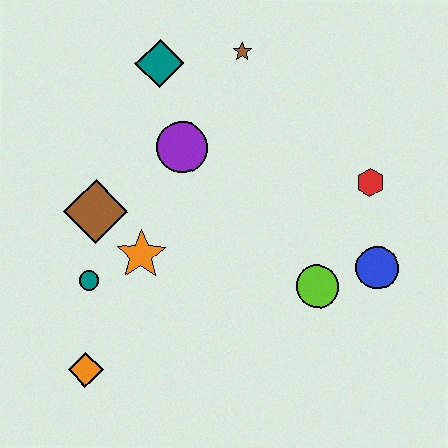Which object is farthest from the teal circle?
The red hexagon is farthest from the teal circle.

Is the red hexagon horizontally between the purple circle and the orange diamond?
No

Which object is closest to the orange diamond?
The teal circle is closest to the orange diamond.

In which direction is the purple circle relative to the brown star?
The purple circle is below the brown star.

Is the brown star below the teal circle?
No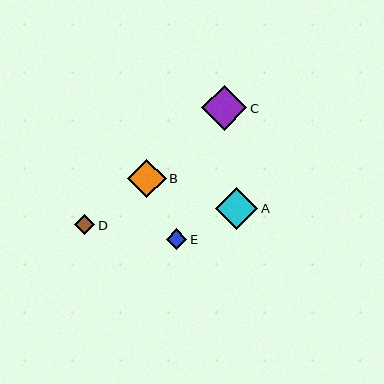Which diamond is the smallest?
Diamond D is the smallest with a size of approximately 20 pixels.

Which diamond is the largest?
Diamond C is the largest with a size of approximately 45 pixels.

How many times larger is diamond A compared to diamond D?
Diamond A is approximately 2.1 times the size of diamond D.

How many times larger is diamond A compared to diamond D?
Diamond A is approximately 2.1 times the size of diamond D.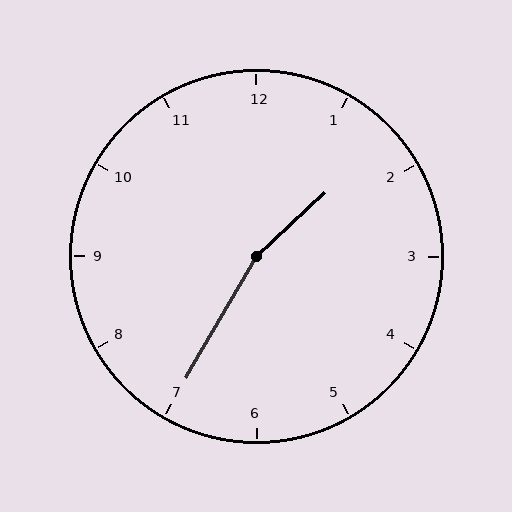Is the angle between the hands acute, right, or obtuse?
It is obtuse.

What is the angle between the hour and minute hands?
Approximately 162 degrees.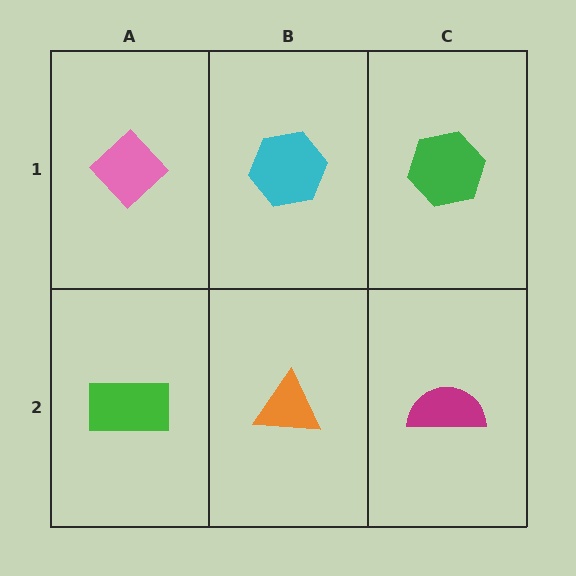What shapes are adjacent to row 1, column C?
A magenta semicircle (row 2, column C), a cyan hexagon (row 1, column B).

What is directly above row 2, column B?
A cyan hexagon.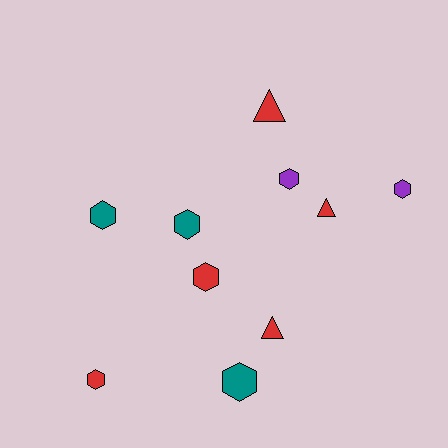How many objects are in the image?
There are 10 objects.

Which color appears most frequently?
Red, with 5 objects.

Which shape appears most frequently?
Hexagon, with 7 objects.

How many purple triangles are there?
There are no purple triangles.